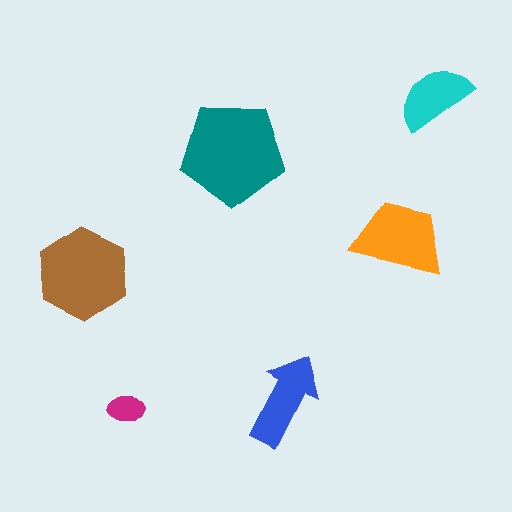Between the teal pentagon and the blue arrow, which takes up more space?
The teal pentagon.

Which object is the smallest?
The magenta ellipse.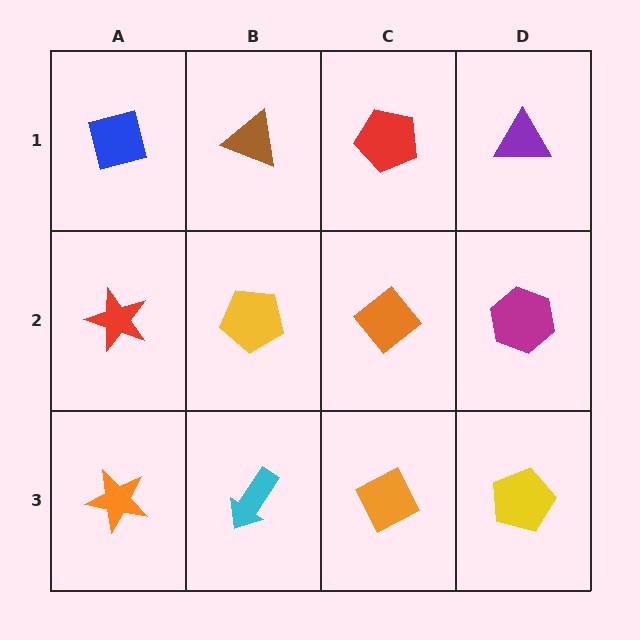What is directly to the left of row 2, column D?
An orange diamond.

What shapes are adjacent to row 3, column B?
A yellow pentagon (row 2, column B), an orange star (row 3, column A), an orange diamond (row 3, column C).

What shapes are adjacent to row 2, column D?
A purple triangle (row 1, column D), a yellow pentagon (row 3, column D), an orange diamond (row 2, column C).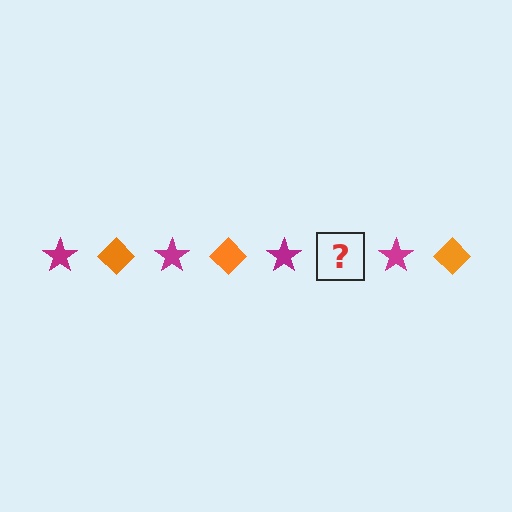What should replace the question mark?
The question mark should be replaced with an orange diamond.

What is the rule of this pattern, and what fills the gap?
The rule is that the pattern alternates between magenta star and orange diamond. The gap should be filled with an orange diamond.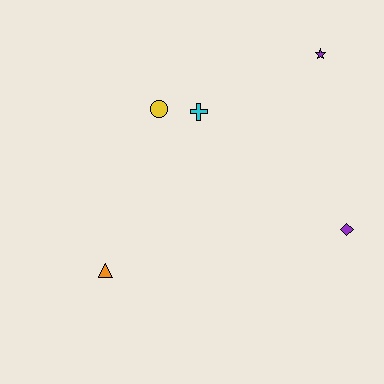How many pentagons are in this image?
There are no pentagons.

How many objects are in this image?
There are 5 objects.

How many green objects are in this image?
There are no green objects.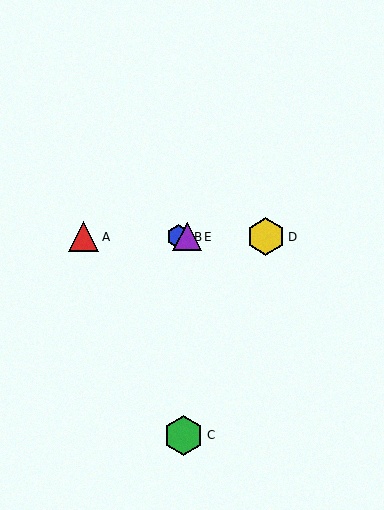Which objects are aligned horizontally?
Objects A, B, D, E are aligned horizontally.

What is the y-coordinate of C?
Object C is at y≈435.